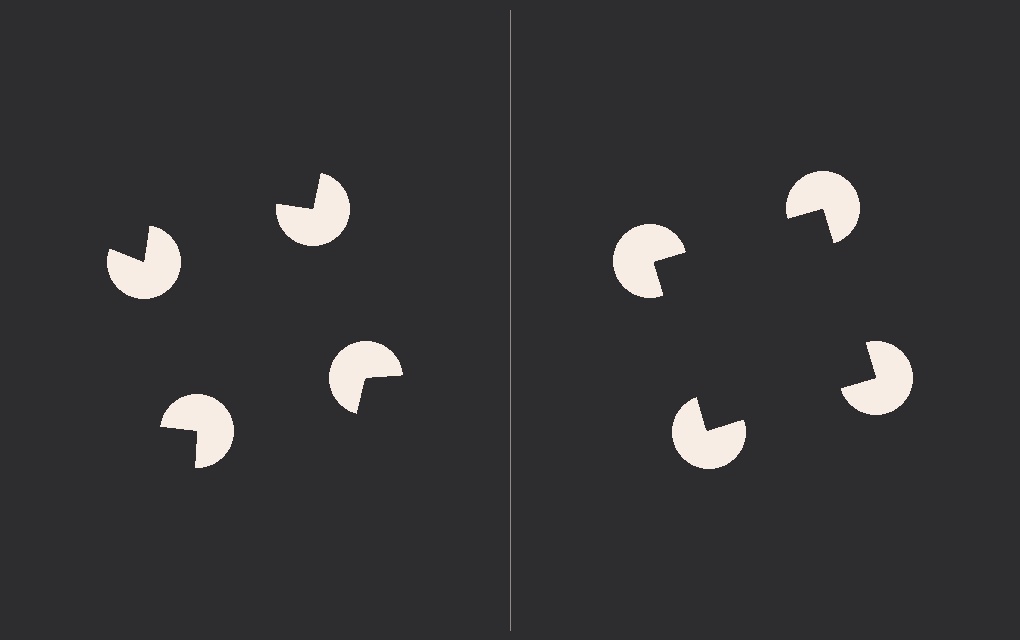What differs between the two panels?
The pac-man discs are positioned identically on both sides; only the wedge orientations differ. On the right they align to a square; on the left they are misaligned.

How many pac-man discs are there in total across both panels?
8 — 4 on each side.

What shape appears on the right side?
An illusory square.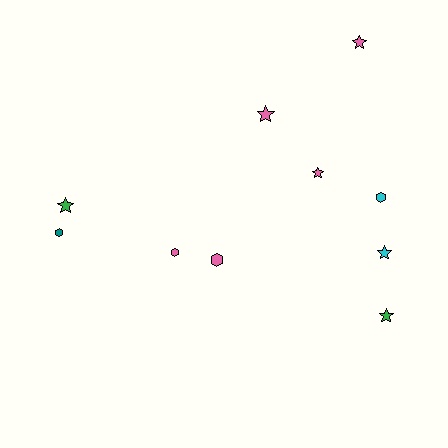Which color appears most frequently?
Pink, with 5 objects.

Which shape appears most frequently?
Star, with 6 objects.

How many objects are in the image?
There are 10 objects.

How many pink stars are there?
There are 3 pink stars.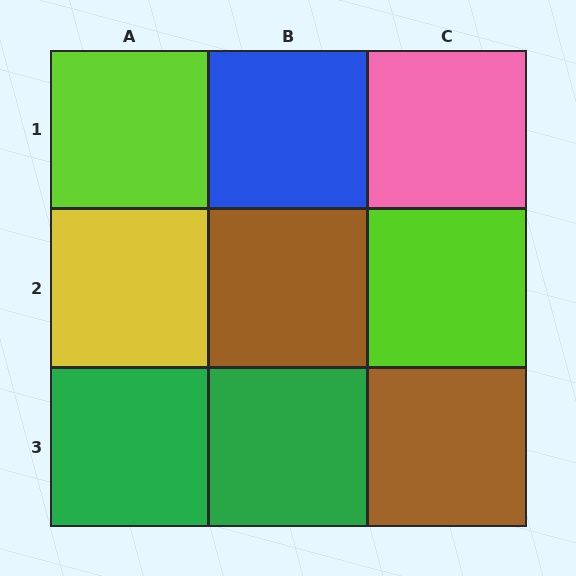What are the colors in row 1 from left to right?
Lime, blue, pink.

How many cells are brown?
2 cells are brown.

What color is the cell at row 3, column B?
Green.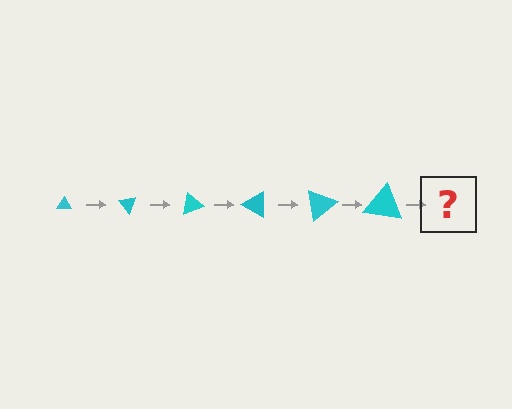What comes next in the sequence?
The next element should be a triangle, larger than the previous one and rotated 300 degrees from the start.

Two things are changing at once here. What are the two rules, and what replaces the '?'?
The two rules are that the triangle grows larger each step and it rotates 50 degrees each step. The '?' should be a triangle, larger than the previous one and rotated 300 degrees from the start.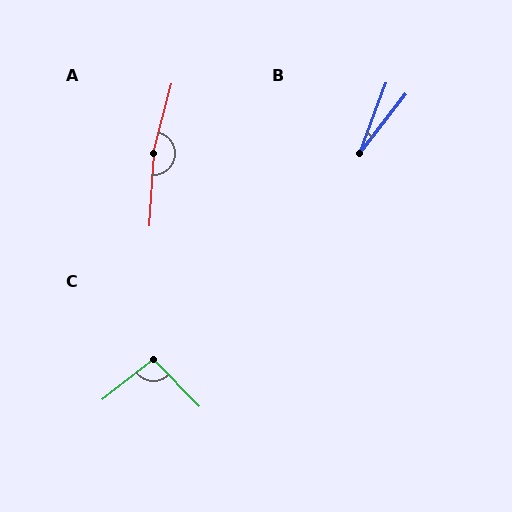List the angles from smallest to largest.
B (17°), C (96°), A (169°).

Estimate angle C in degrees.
Approximately 96 degrees.